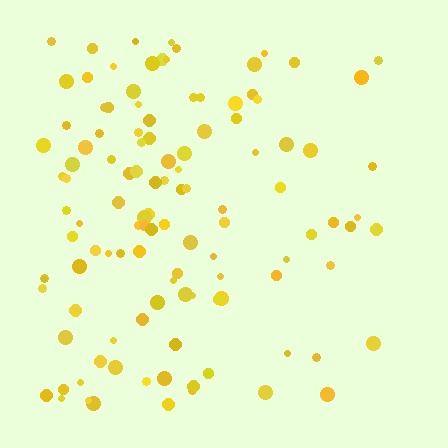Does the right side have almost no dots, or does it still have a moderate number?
Still a moderate number, just noticeably fewer than the left.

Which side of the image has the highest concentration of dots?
The left.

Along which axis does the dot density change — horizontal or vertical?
Horizontal.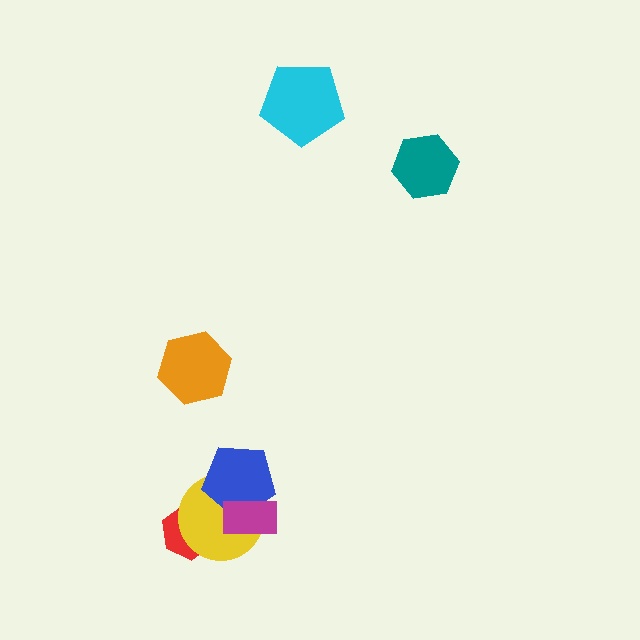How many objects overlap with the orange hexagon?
0 objects overlap with the orange hexagon.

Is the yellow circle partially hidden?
Yes, it is partially covered by another shape.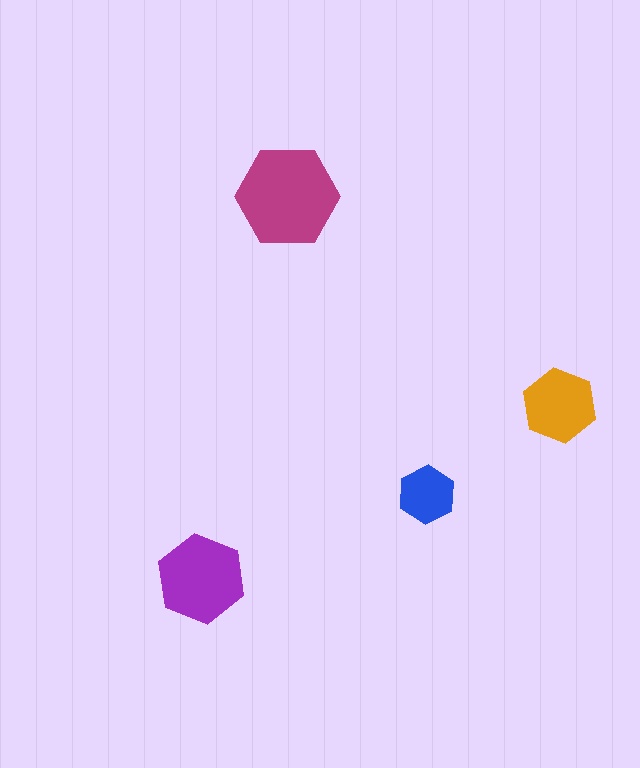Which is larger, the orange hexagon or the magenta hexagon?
The magenta one.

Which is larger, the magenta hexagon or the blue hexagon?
The magenta one.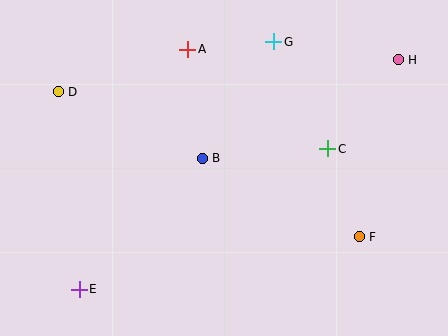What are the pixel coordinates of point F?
Point F is at (359, 237).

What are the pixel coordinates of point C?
Point C is at (328, 149).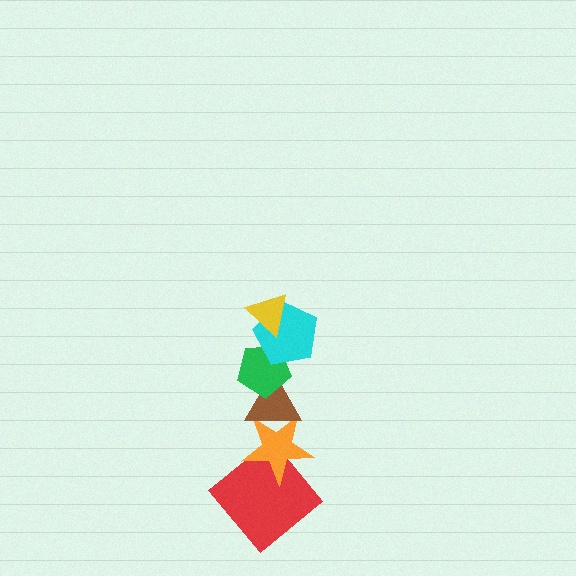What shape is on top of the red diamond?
The orange star is on top of the red diamond.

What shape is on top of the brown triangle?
The green pentagon is on top of the brown triangle.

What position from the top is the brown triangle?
The brown triangle is 4th from the top.